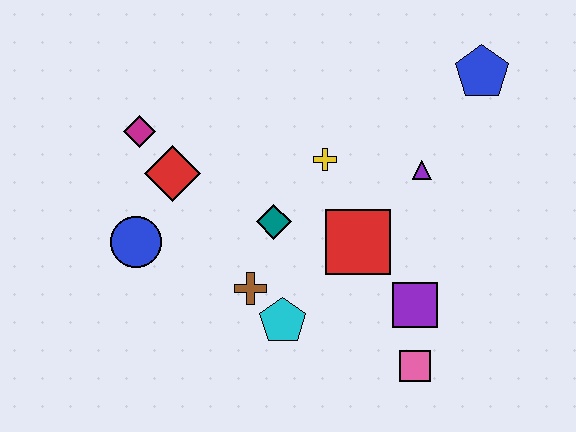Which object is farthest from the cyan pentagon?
The blue pentagon is farthest from the cyan pentagon.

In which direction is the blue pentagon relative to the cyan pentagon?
The blue pentagon is above the cyan pentagon.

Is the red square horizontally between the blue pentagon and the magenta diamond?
Yes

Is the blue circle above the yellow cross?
No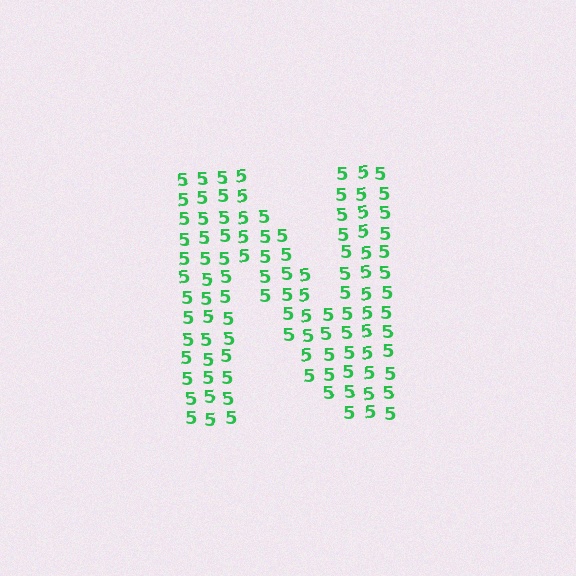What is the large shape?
The large shape is the letter N.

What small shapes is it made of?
It is made of small digit 5's.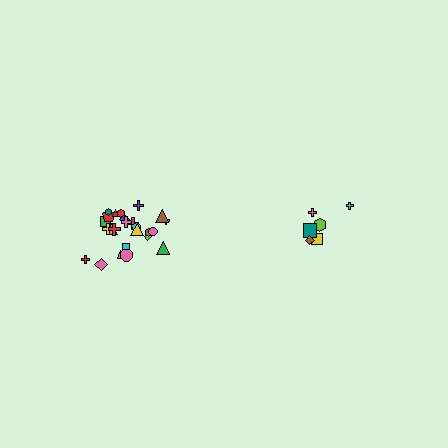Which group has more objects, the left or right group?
The left group.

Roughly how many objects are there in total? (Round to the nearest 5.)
Roughly 30 objects in total.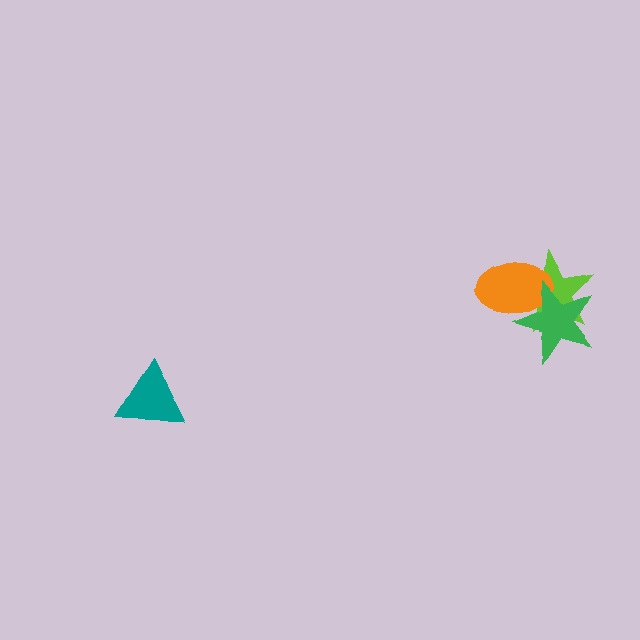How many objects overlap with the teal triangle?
0 objects overlap with the teal triangle.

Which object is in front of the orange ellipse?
The green star is in front of the orange ellipse.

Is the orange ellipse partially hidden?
Yes, it is partially covered by another shape.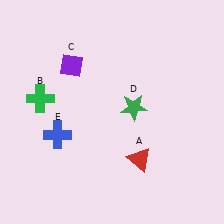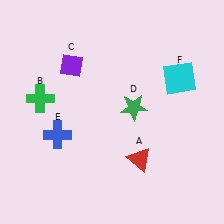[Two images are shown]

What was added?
A cyan square (F) was added in Image 2.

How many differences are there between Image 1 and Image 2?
There is 1 difference between the two images.